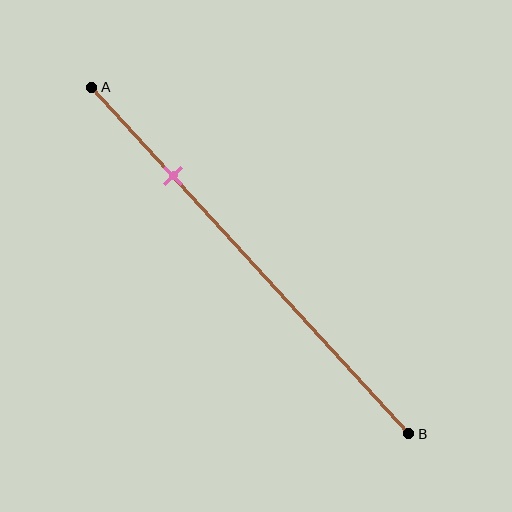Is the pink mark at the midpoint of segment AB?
No, the mark is at about 25% from A, not at the 50% midpoint.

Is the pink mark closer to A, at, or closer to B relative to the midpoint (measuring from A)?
The pink mark is closer to point A than the midpoint of segment AB.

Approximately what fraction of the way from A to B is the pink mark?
The pink mark is approximately 25% of the way from A to B.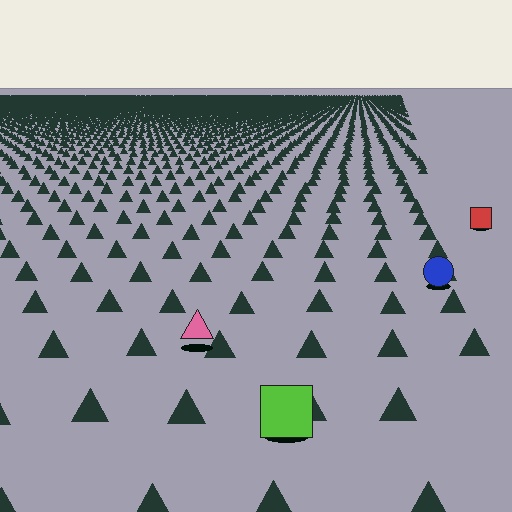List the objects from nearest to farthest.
From nearest to farthest: the lime square, the pink triangle, the blue circle, the red square.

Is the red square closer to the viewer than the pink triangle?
No. The pink triangle is closer — you can tell from the texture gradient: the ground texture is coarser near it.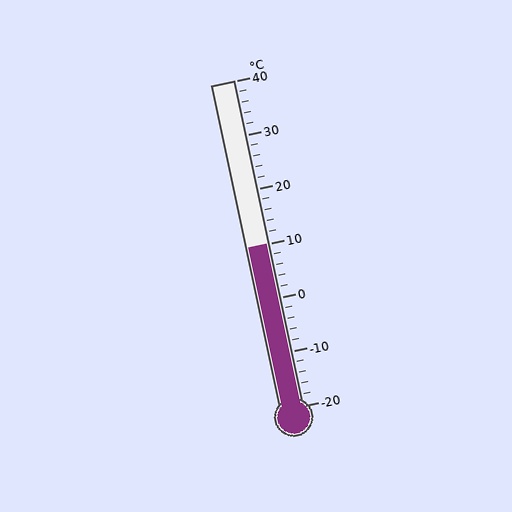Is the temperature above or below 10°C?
The temperature is at 10°C.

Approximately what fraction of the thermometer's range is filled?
The thermometer is filled to approximately 50% of its range.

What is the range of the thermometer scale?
The thermometer scale ranges from -20°C to 40°C.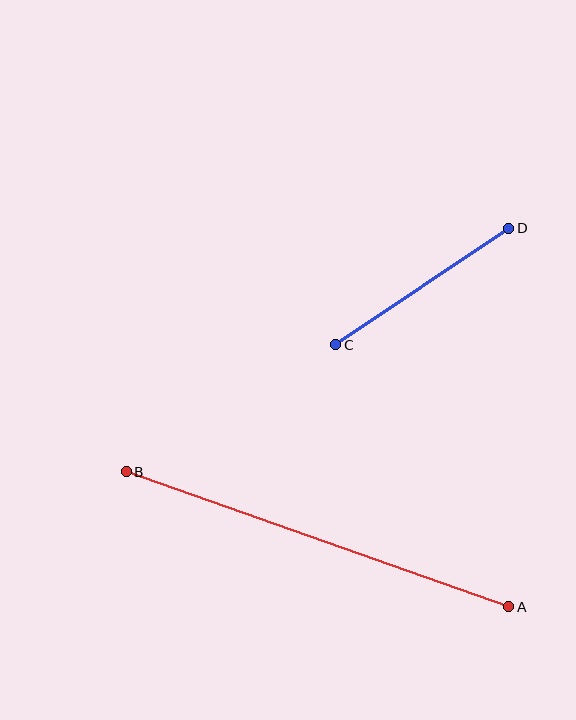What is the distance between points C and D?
The distance is approximately 209 pixels.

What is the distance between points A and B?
The distance is approximately 406 pixels.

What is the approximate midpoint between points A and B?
The midpoint is at approximately (317, 539) pixels.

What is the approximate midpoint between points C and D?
The midpoint is at approximately (422, 287) pixels.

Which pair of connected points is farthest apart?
Points A and B are farthest apart.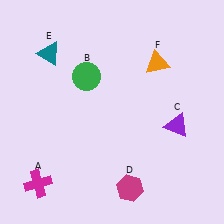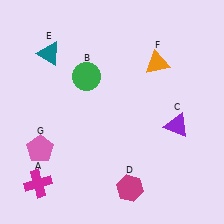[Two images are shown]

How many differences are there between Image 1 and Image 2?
There is 1 difference between the two images.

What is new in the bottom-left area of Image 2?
A pink pentagon (G) was added in the bottom-left area of Image 2.